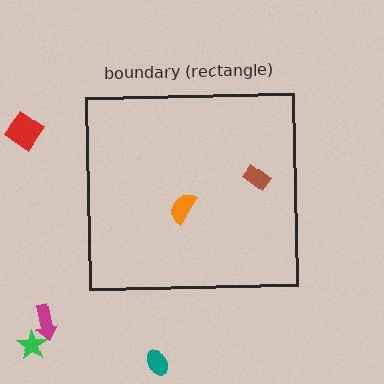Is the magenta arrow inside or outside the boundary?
Outside.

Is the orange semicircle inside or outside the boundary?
Inside.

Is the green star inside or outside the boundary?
Outside.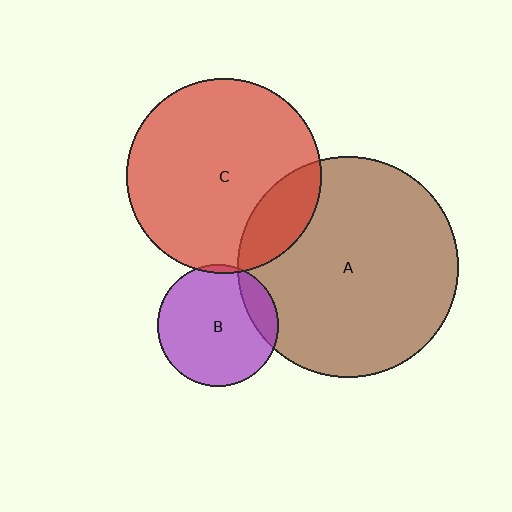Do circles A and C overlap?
Yes.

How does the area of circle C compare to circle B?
Approximately 2.6 times.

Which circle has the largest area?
Circle A (brown).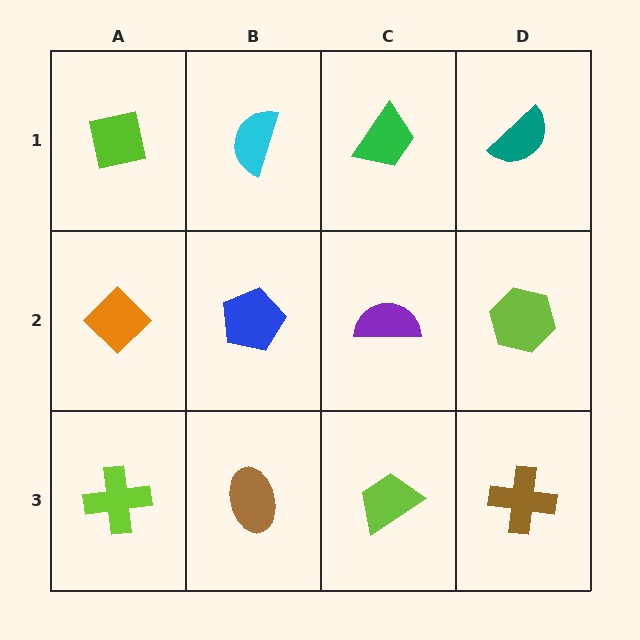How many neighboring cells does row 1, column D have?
2.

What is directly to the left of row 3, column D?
A lime trapezoid.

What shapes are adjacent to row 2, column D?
A teal semicircle (row 1, column D), a brown cross (row 3, column D), a purple semicircle (row 2, column C).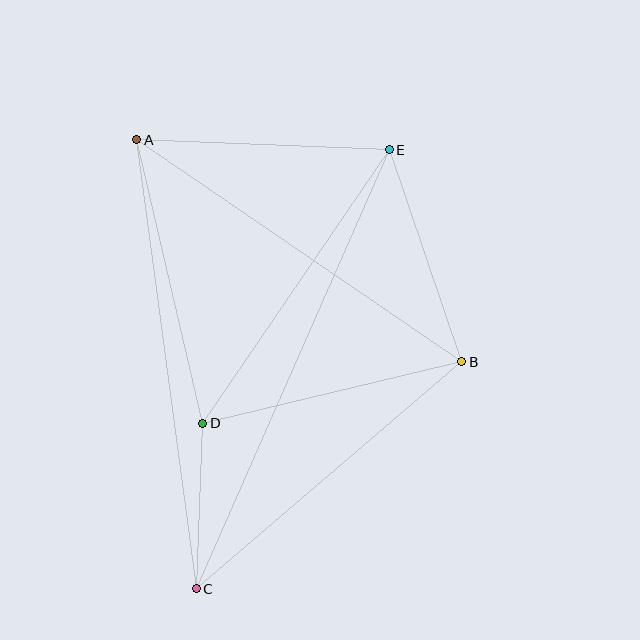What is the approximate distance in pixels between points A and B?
The distance between A and B is approximately 393 pixels.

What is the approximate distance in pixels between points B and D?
The distance between B and D is approximately 266 pixels.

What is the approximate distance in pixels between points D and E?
The distance between D and E is approximately 331 pixels.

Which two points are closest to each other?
Points C and D are closest to each other.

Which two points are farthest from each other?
Points C and E are farthest from each other.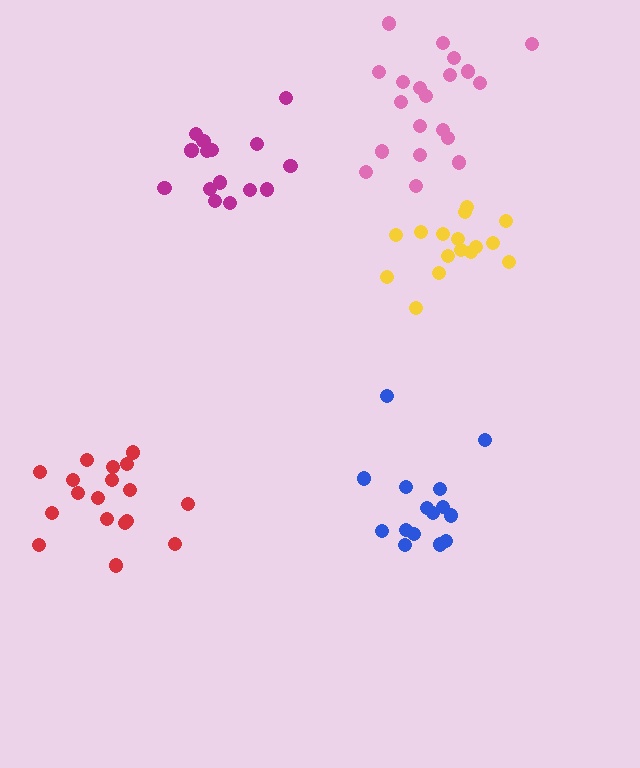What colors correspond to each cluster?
The clusters are colored: blue, pink, yellow, magenta, red.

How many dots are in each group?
Group 1: 15 dots, Group 2: 20 dots, Group 3: 16 dots, Group 4: 15 dots, Group 5: 18 dots (84 total).